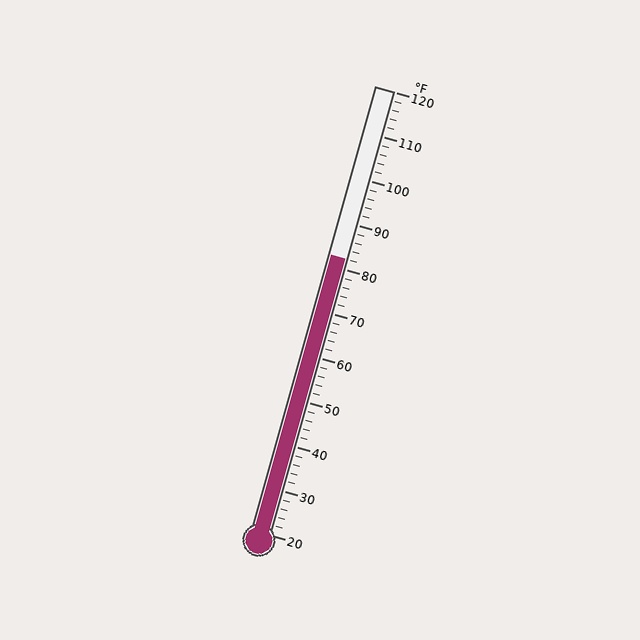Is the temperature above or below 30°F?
The temperature is above 30°F.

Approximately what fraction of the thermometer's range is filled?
The thermometer is filled to approximately 60% of its range.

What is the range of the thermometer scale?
The thermometer scale ranges from 20°F to 120°F.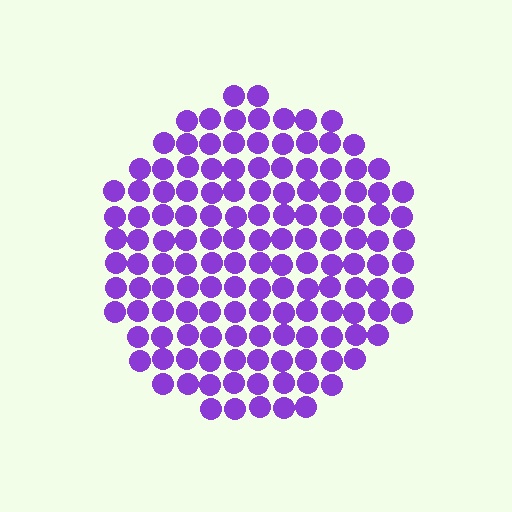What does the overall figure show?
The overall figure shows a circle.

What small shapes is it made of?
It is made of small circles.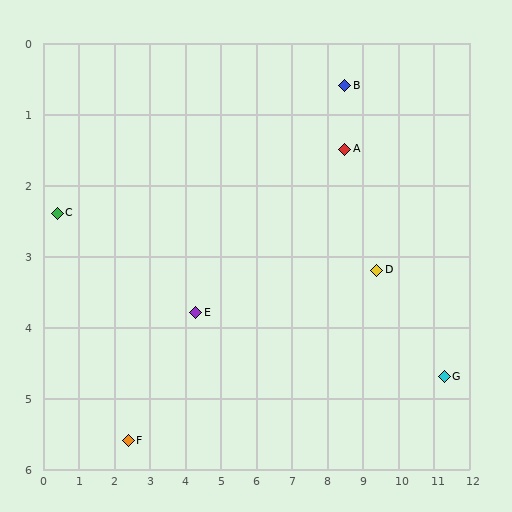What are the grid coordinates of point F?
Point F is at approximately (2.4, 5.6).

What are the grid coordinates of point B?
Point B is at approximately (8.5, 0.6).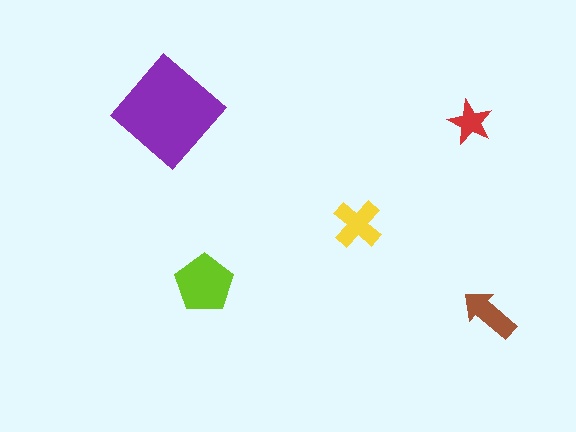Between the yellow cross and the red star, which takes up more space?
The yellow cross.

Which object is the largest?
The purple diamond.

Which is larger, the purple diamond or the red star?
The purple diamond.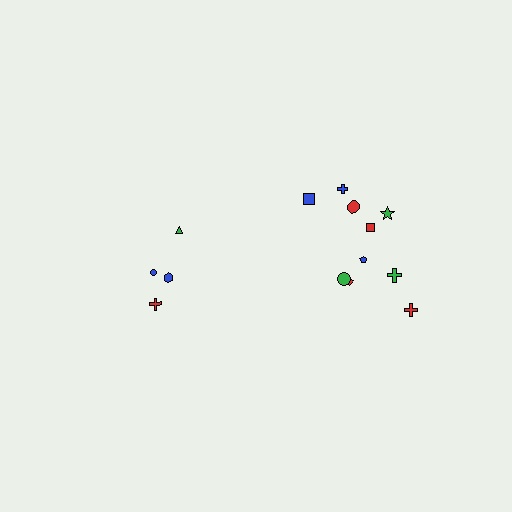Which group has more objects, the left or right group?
The right group.